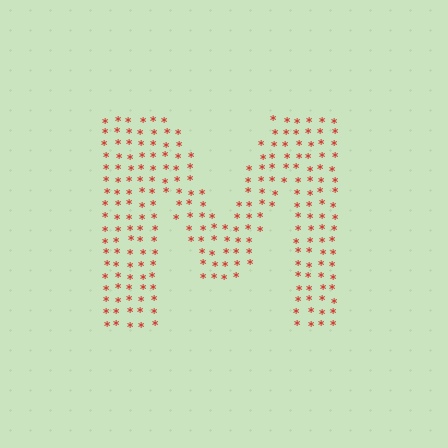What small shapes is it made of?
It is made of small asterisks.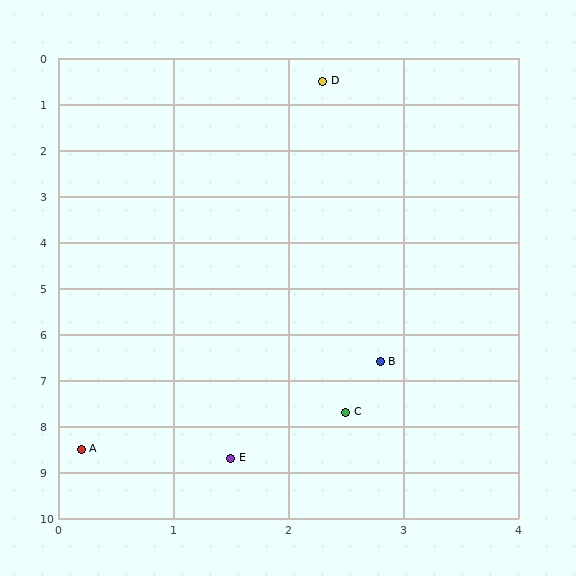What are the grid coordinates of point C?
Point C is at approximately (2.5, 7.7).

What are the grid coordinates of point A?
Point A is at approximately (0.2, 8.5).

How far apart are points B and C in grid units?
Points B and C are about 1.1 grid units apart.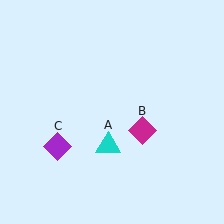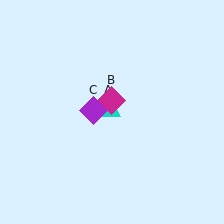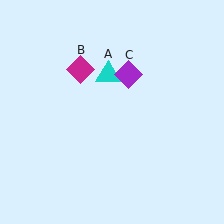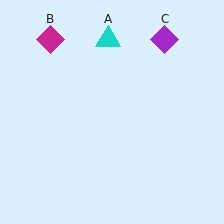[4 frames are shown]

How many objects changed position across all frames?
3 objects changed position: cyan triangle (object A), magenta diamond (object B), purple diamond (object C).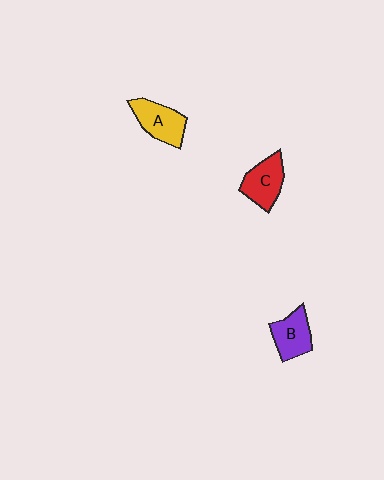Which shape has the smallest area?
Shape B (purple).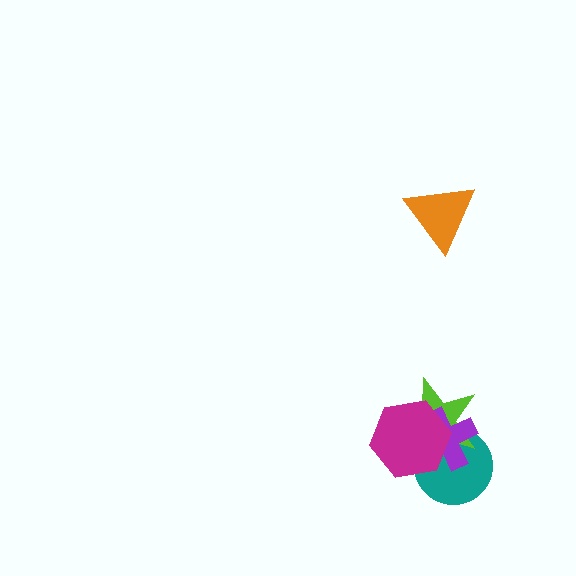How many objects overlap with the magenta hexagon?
3 objects overlap with the magenta hexagon.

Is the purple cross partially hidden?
Yes, it is partially covered by another shape.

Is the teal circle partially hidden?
Yes, it is partially covered by another shape.